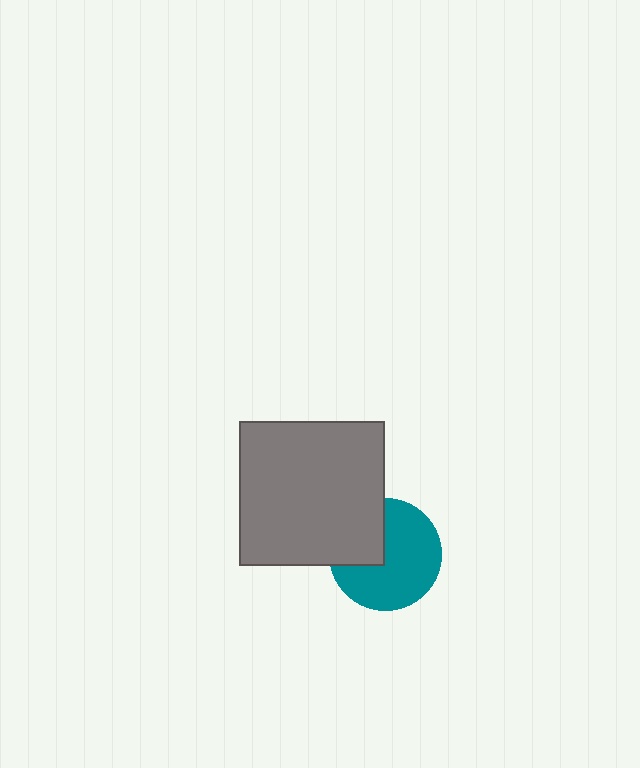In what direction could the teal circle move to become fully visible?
The teal circle could move toward the lower-right. That would shift it out from behind the gray square entirely.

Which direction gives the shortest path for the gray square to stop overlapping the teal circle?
Moving toward the upper-left gives the shortest separation.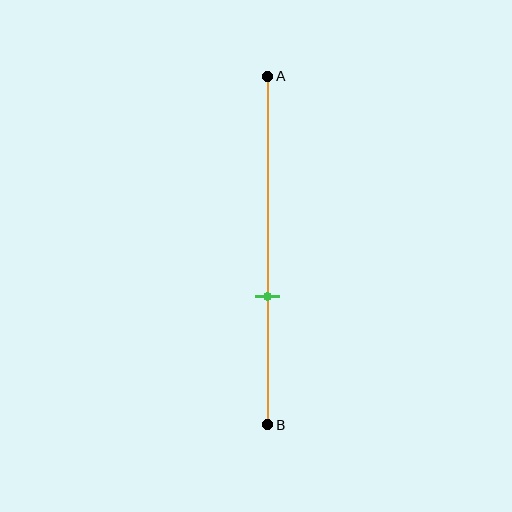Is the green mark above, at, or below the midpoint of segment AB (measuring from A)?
The green mark is below the midpoint of segment AB.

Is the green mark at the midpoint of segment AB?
No, the mark is at about 65% from A, not at the 50% midpoint.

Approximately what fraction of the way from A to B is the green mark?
The green mark is approximately 65% of the way from A to B.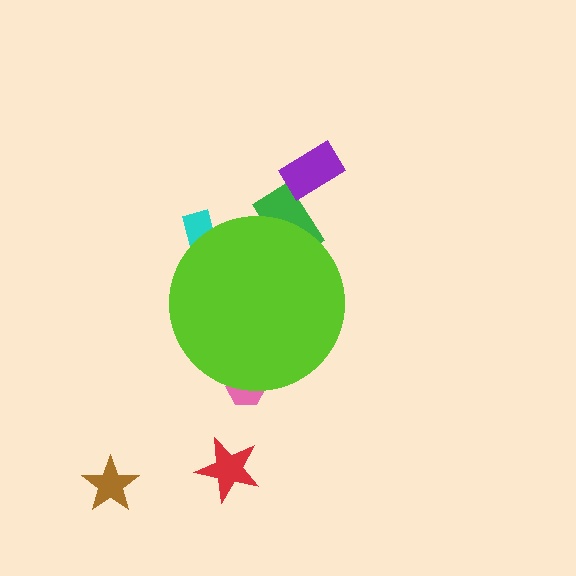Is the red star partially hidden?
No, the red star is fully visible.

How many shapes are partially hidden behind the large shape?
3 shapes are partially hidden.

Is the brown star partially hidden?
No, the brown star is fully visible.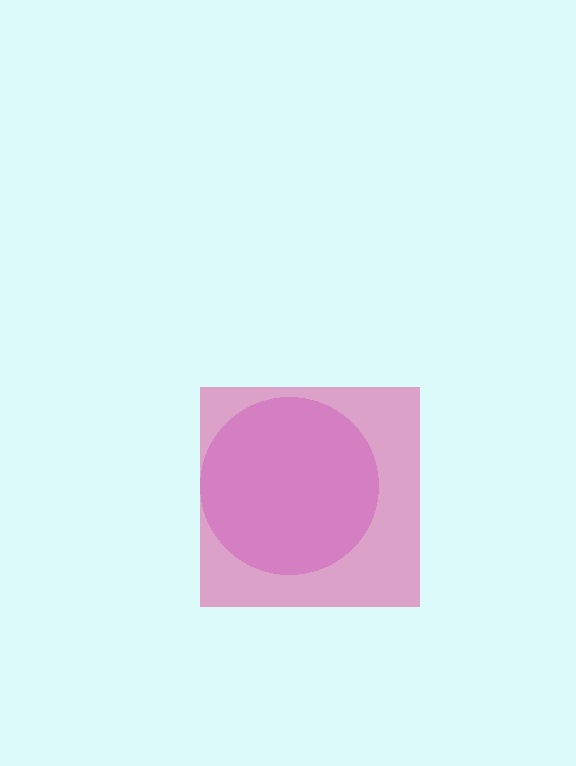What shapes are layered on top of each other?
The layered shapes are: a purple circle, a pink square.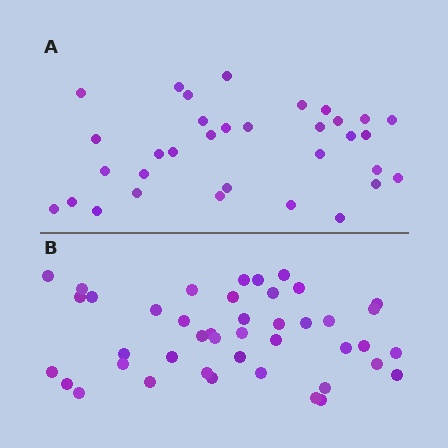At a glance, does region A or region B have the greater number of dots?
Region B (the bottom region) has more dots.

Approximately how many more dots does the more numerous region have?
Region B has roughly 10 or so more dots than region A.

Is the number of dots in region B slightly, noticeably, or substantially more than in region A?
Region B has noticeably more, but not dramatically so. The ratio is roughly 1.3 to 1.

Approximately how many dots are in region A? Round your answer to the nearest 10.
About 30 dots. (The exact count is 33, which rounds to 30.)